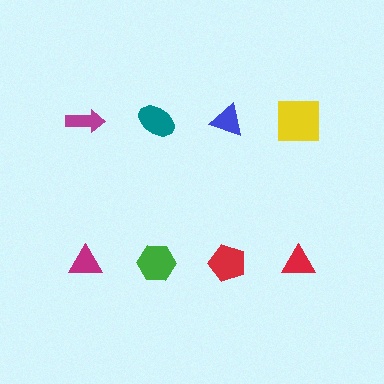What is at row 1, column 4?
A yellow square.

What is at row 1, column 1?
A magenta arrow.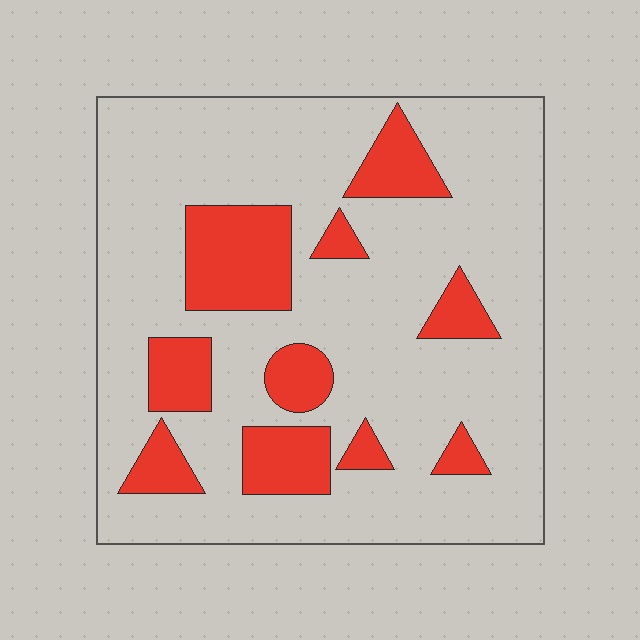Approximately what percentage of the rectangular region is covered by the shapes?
Approximately 20%.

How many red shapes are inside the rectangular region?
10.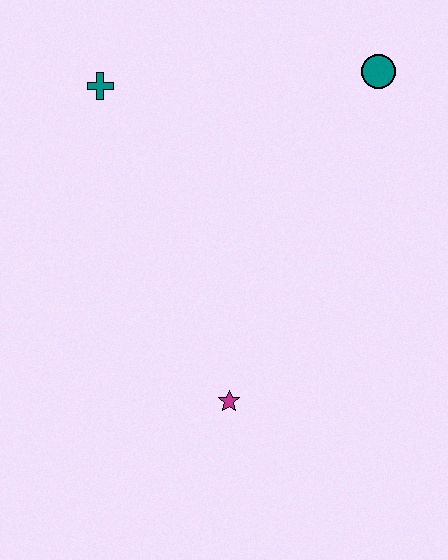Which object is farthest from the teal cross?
The magenta star is farthest from the teal cross.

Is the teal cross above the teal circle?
No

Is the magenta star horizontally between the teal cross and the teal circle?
Yes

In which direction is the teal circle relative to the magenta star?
The teal circle is above the magenta star.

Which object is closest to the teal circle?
The teal cross is closest to the teal circle.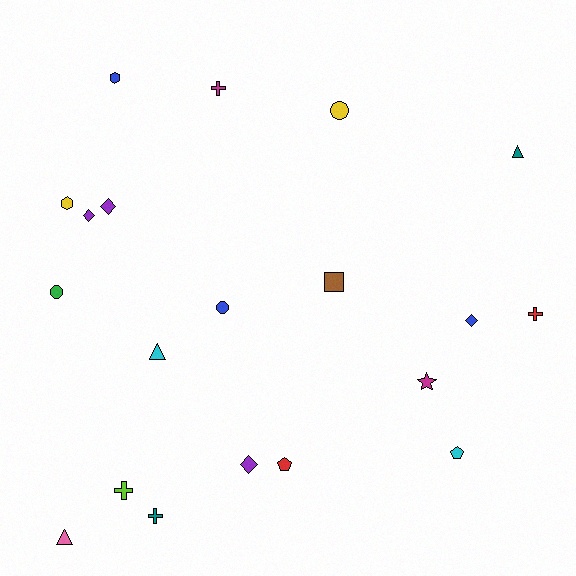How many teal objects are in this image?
There are 2 teal objects.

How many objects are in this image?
There are 20 objects.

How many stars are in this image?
There is 1 star.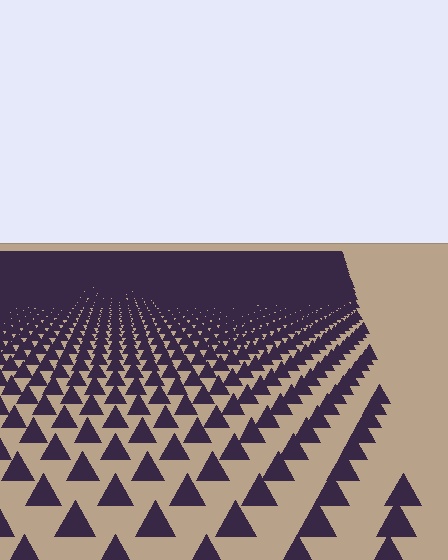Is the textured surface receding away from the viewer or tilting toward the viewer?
The surface is receding away from the viewer. Texture elements get smaller and denser toward the top.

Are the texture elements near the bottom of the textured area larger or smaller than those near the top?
Larger. Near the bottom, elements are closer to the viewer and appear at a bigger on-screen size.